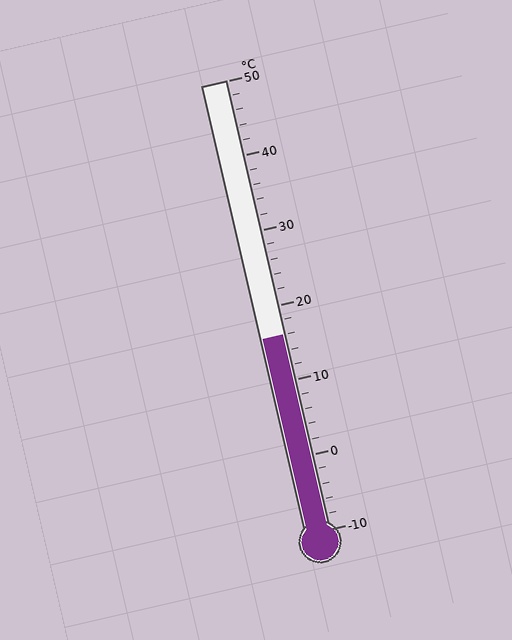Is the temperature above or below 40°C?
The temperature is below 40°C.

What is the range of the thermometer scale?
The thermometer scale ranges from -10°C to 50°C.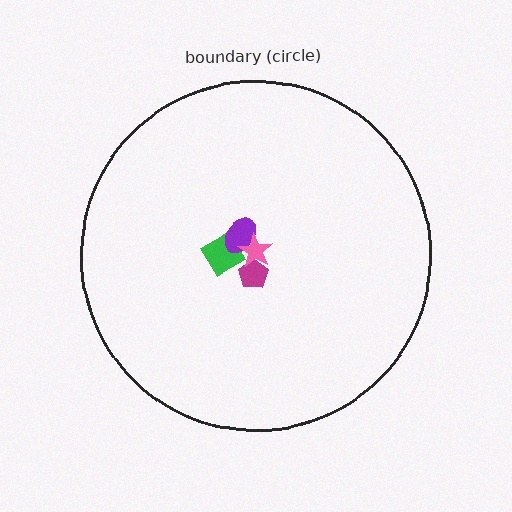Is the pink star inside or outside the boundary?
Inside.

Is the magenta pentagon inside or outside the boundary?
Inside.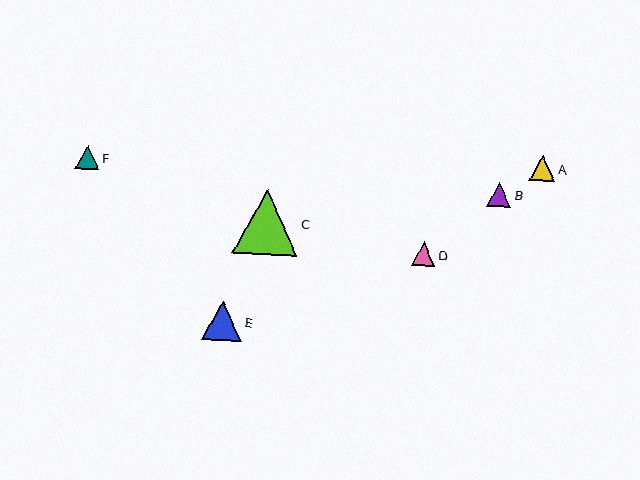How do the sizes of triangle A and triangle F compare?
Triangle A and triangle F are approximately the same size.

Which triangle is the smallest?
Triangle F is the smallest with a size of approximately 24 pixels.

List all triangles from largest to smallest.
From largest to smallest: C, E, A, B, D, F.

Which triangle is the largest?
Triangle C is the largest with a size of approximately 64 pixels.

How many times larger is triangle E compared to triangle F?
Triangle E is approximately 1.7 times the size of triangle F.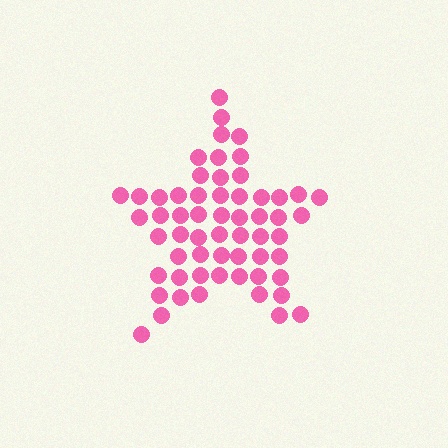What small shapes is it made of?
It is made of small circles.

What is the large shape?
The large shape is a star.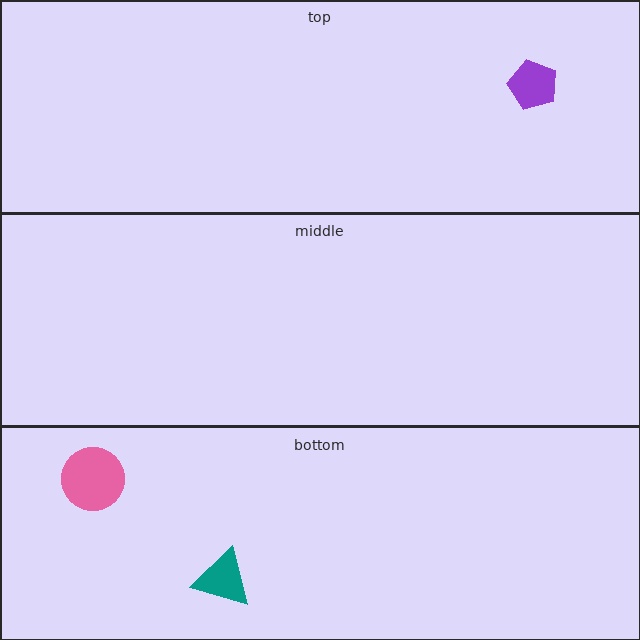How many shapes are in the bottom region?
2.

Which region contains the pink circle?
The bottom region.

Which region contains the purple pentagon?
The top region.